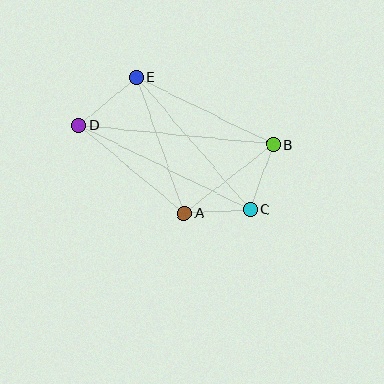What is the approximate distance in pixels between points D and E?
The distance between D and E is approximately 75 pixels.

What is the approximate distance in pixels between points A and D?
The distance between A and D is approximately 137 pixels.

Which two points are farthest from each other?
Points B and D are farthest from each other.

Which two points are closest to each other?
Points A and C are closest to each other.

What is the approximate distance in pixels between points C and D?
The distance between C and D is approximately 190 pixels.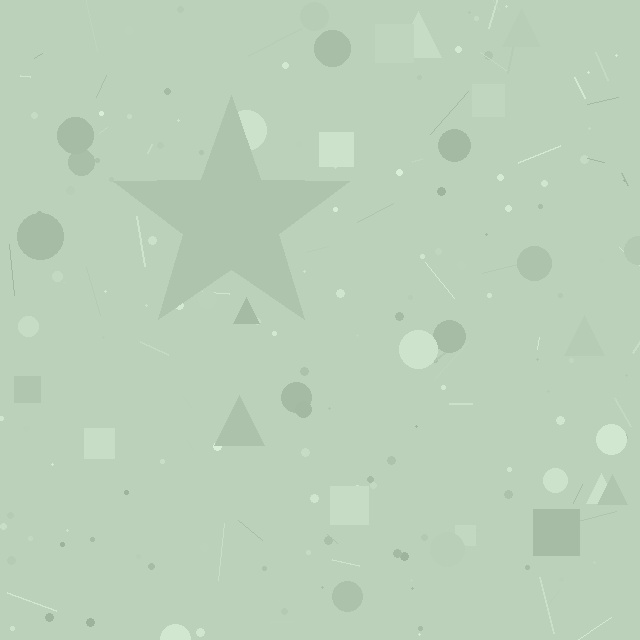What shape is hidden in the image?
A star is hidden in the image.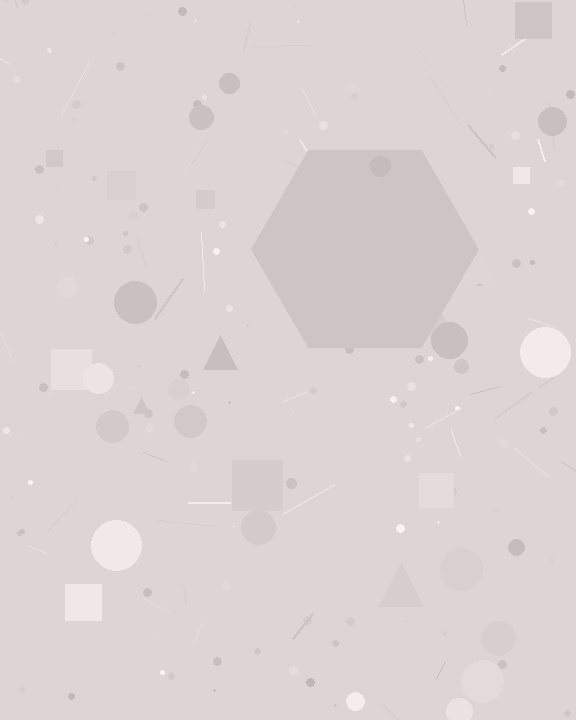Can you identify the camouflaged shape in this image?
The camouflaged shape is a hexagon.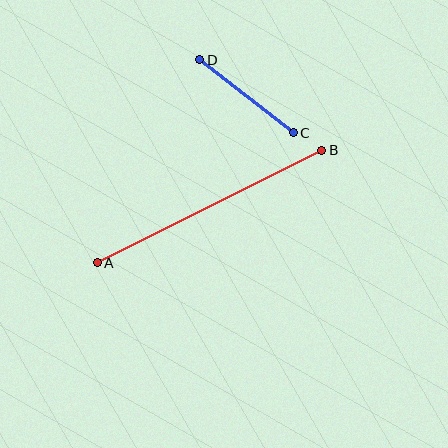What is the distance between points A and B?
The distance is approximately 251 pixels.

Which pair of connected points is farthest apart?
Points A and B are farthest apart.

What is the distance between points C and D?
The distance is approximately 118 pixels.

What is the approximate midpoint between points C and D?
The midpoint is at approximately (246, 96) pixels.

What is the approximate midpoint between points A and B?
The midpoint is at approximately (210, 206) pixels.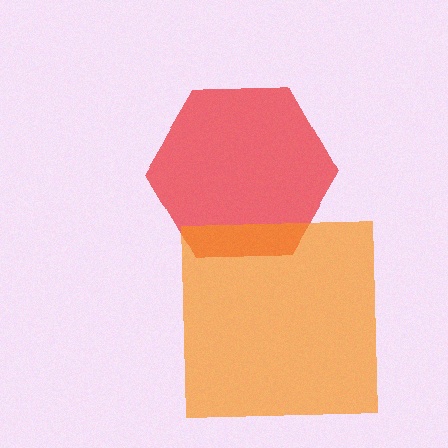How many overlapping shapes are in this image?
There are 2 overlapping shapes in the image.